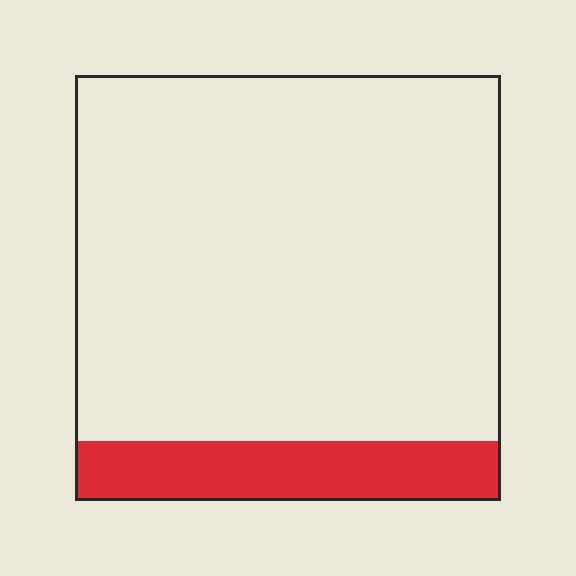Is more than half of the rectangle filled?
No.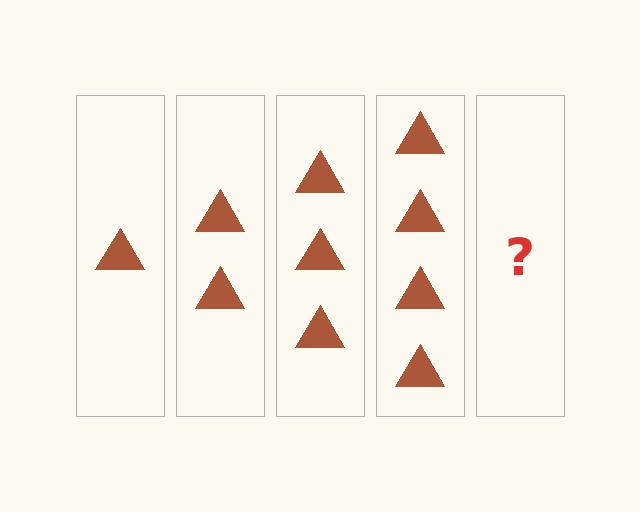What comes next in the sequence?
The next element should be 5 triangles.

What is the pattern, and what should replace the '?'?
The pattern is that each step adds one more triangle. The '?' should be 5 triangles.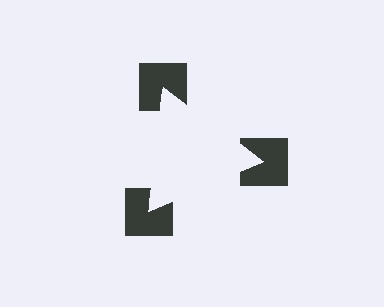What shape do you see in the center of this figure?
An illusory triangle — its edges are inferred from the aligned wedge cuts in the notched squares, not physically drawn.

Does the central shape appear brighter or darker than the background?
It typically appears slightly brighter than the background, even though no actual brightness change is drawn.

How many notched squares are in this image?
There are 3 — one at each vertex of the illusory triangle.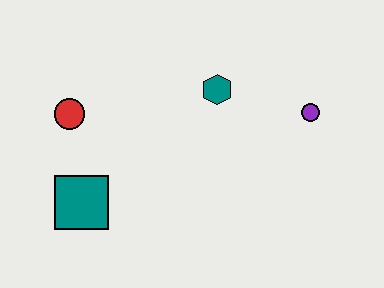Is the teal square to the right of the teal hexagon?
No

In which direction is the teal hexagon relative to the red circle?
The teal hexagon is to the right of the red circle.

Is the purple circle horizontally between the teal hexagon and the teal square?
No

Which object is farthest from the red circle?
The purple circle is farthest from the red circle.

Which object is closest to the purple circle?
The teal hexagon is closest to the purple circle.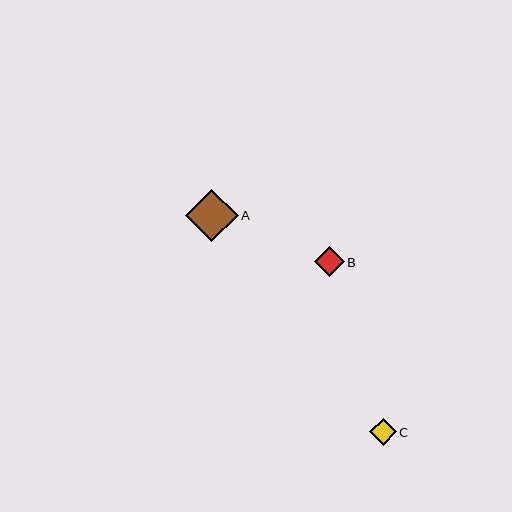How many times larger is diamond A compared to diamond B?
Diamond A is approximately 1.7 times the size of diamond B.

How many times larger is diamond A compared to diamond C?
Diamond A is approximately 2.0 times the size of diamond C.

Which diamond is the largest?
Diamond A is the largest with a size of approximately 53 pixels.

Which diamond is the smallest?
Diamond C is the smallest with a size of approximately 27 pixels.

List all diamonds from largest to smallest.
From largest to smallest: A, B, C.